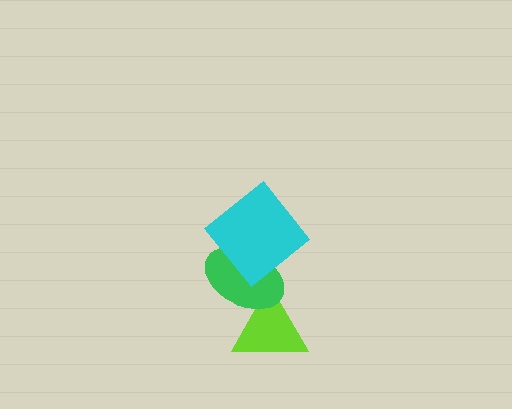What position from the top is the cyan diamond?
The cyan diamond is 1st from the top.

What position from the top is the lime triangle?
The lime triangle is 3rd from the top.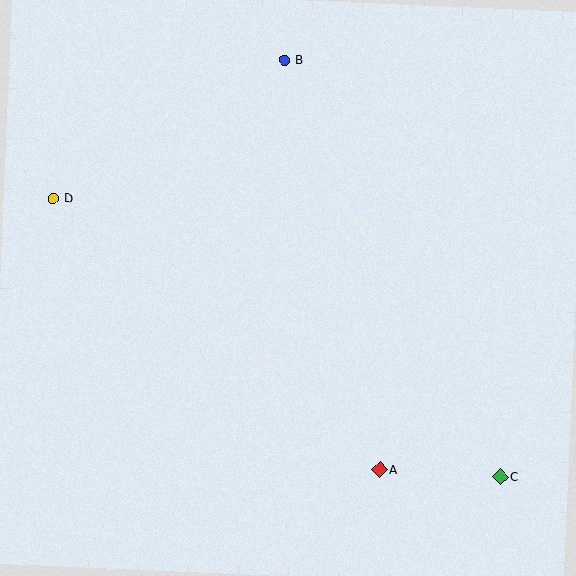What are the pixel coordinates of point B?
Point B is at (284, 60).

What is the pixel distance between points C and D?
The distance between C and D is 527 pixels.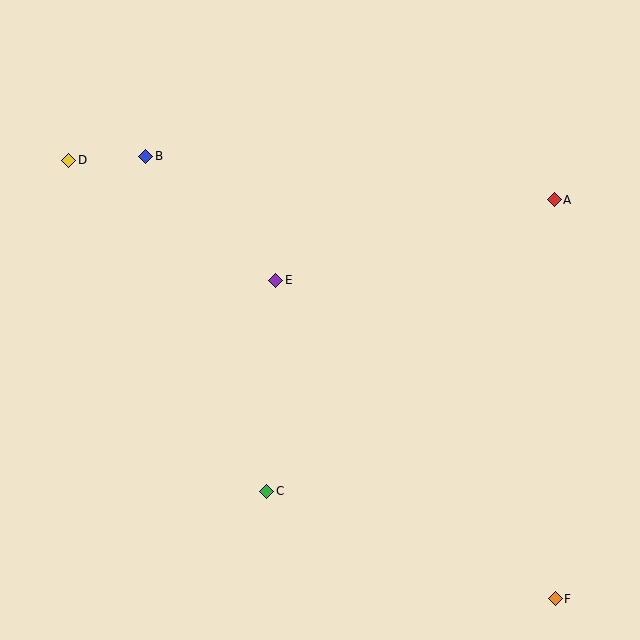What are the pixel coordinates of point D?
Point D is at (69, 160).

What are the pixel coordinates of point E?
Point E is at (276, 280).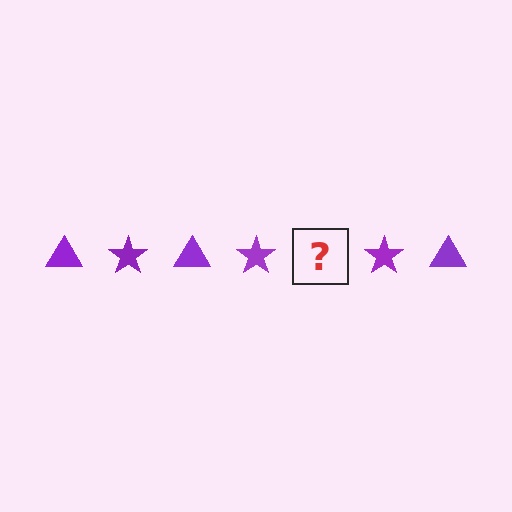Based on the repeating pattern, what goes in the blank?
The blank should be a purple triangle.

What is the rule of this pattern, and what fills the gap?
The rule is that the pattern cycles through triangle, star shapes in purple. The gap should be filled with a purple triangle.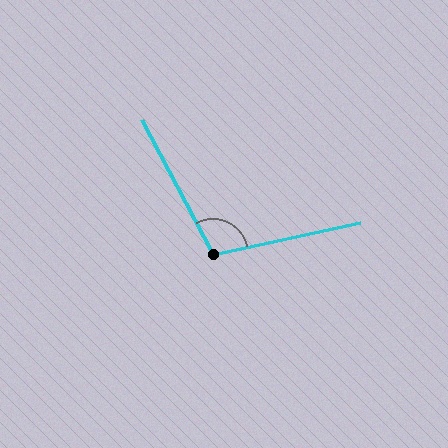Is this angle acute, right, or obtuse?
It is obtuse.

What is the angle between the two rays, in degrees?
Approximately 106 degrees.